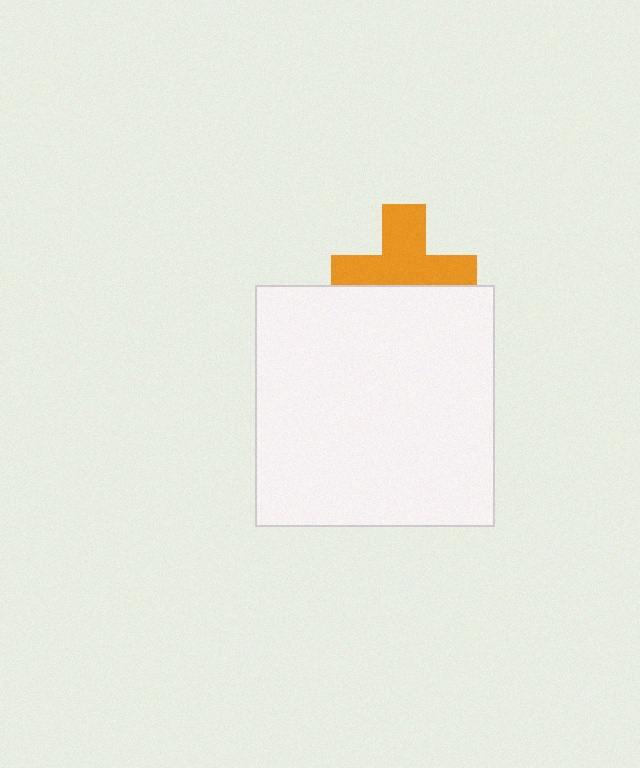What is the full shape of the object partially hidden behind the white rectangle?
The partially hidden object is an orange cross.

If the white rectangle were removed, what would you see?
You would see the complete orange cross.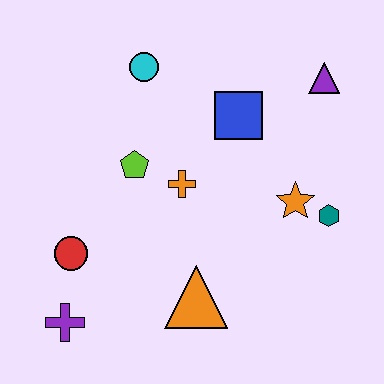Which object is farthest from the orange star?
The purple cross is farthest from the orange star.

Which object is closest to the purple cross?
The red circle is closest to the purple cross.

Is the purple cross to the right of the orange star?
No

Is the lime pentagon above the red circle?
Yes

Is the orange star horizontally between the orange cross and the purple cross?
No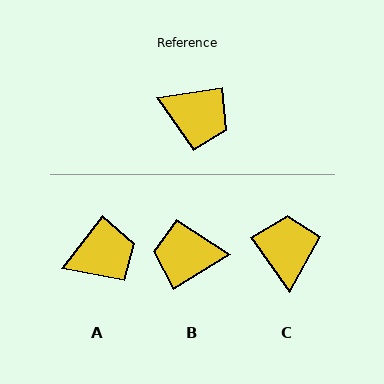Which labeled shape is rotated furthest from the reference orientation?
B, about 157 degrees away.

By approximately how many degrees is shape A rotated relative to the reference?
Approximately 44 degrees counter-clockwise.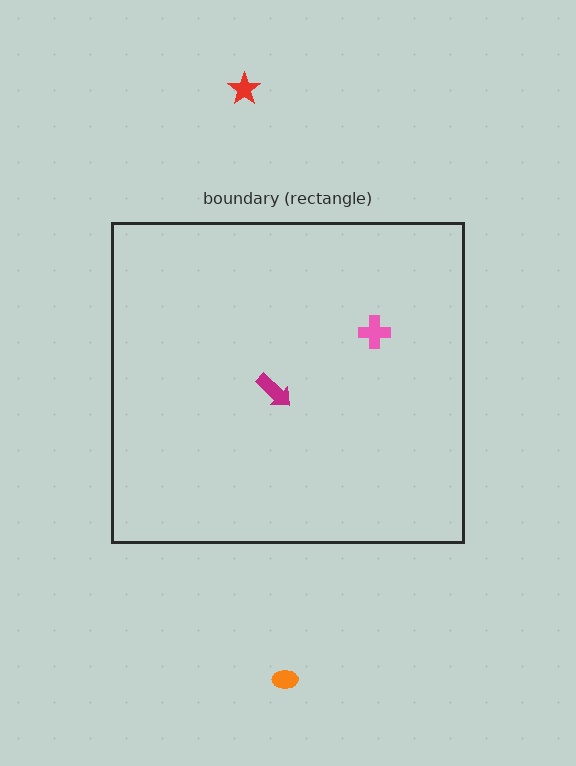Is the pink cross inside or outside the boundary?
Inside.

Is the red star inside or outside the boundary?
Outside.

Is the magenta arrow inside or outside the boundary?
Inside.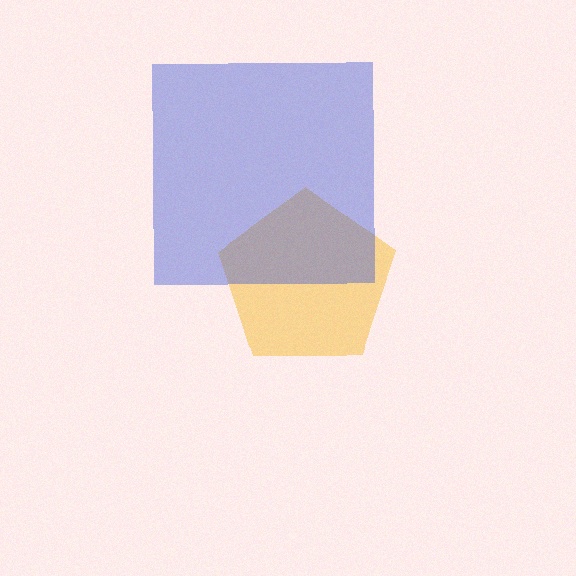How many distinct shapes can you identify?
There are 2 distinct shapes: a yellow pentagon, a blue square.